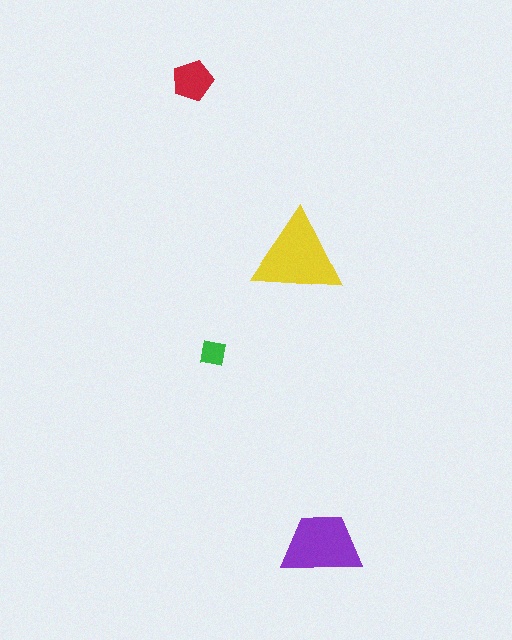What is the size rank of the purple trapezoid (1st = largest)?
2nd.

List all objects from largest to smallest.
The yellow triangle, the purple trapezoid, the red pentagon, the green square.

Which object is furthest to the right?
The purple trapezoid is rightmost.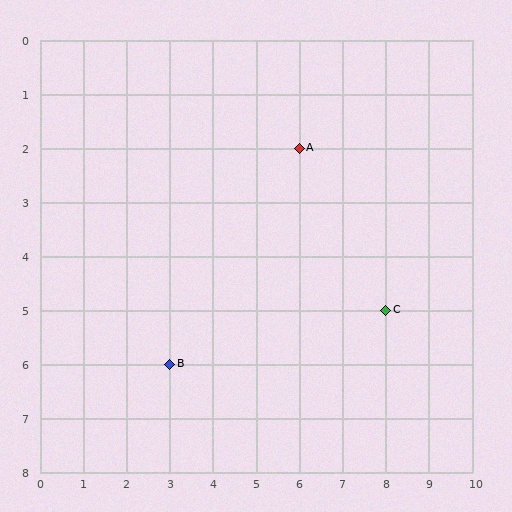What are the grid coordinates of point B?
Point B is at grid coordinates (3, 6).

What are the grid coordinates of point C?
Point C is at grid coordinates (8, 5).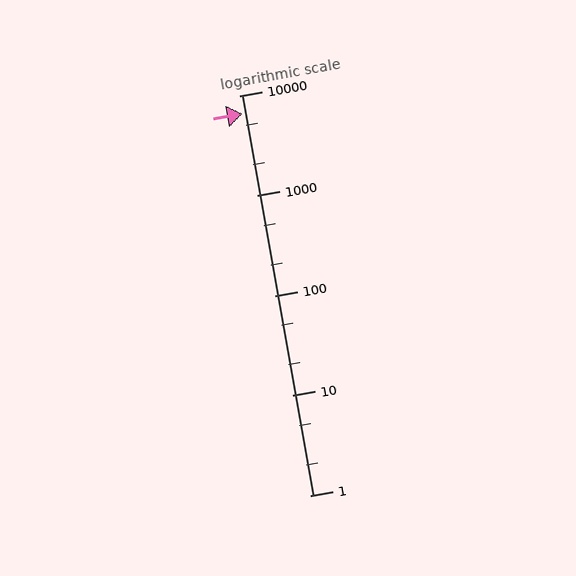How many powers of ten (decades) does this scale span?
The scale spans 4 decades, from 1 to 10000.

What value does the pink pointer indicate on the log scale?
The pointer indicates approximately 6600.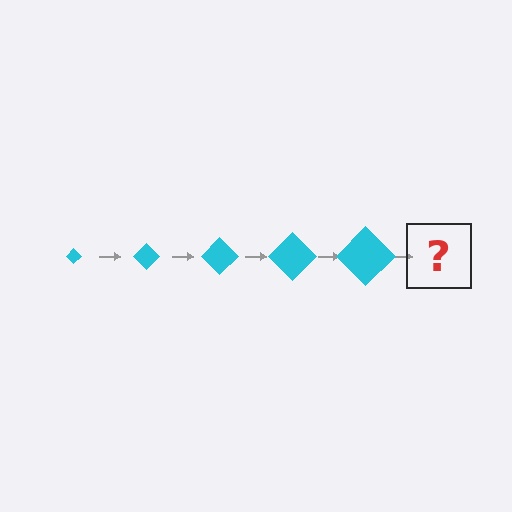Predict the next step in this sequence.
The next step is a cyan diamond, larger than the previous one.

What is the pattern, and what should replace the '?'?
The pattern is that the diamond gets progressively larger each step. The '?' should be a cyan diamond, larger than the previous one.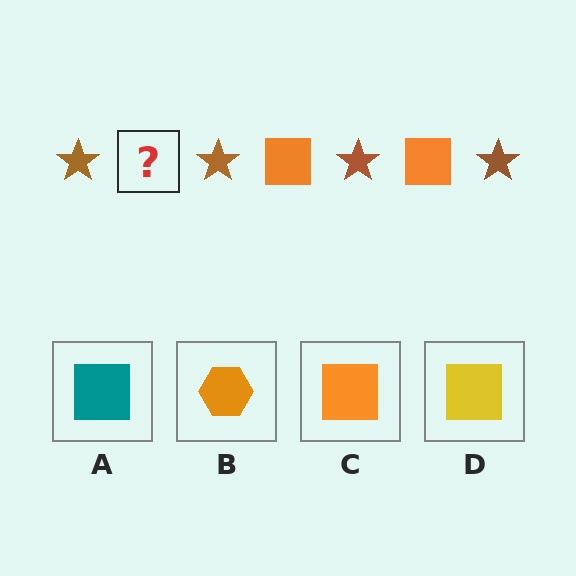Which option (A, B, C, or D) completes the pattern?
C.